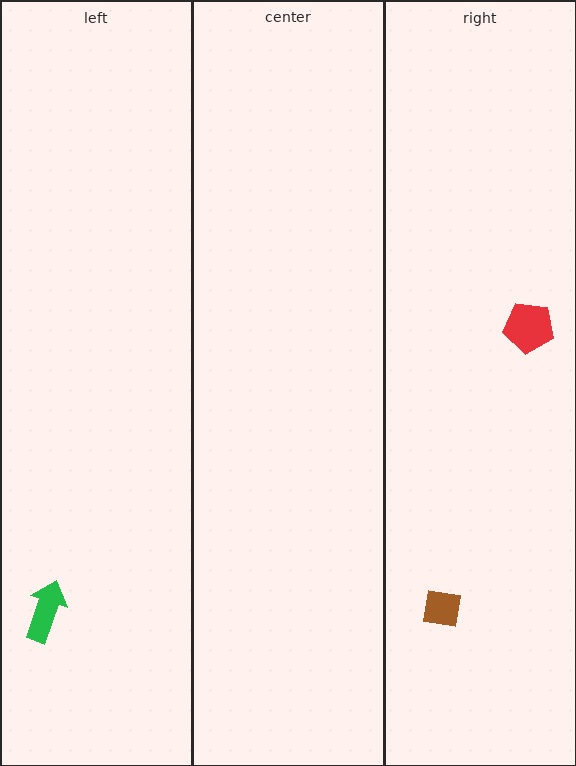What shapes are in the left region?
The green arrow.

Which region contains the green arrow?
The left region.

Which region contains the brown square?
The right region.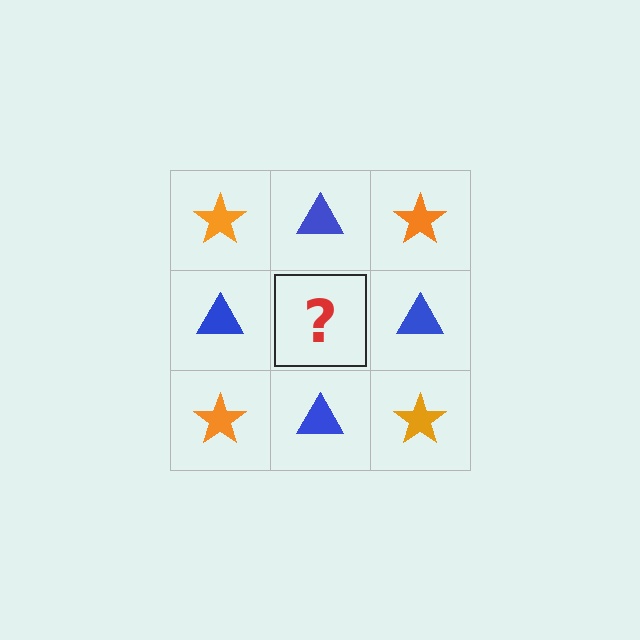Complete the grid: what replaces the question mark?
The question mark should be replaced with an orange star.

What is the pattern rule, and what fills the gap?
The rule is that it alternates orange star and blue triangle in a checkerboard pattern. The gap should be filled with an orange star.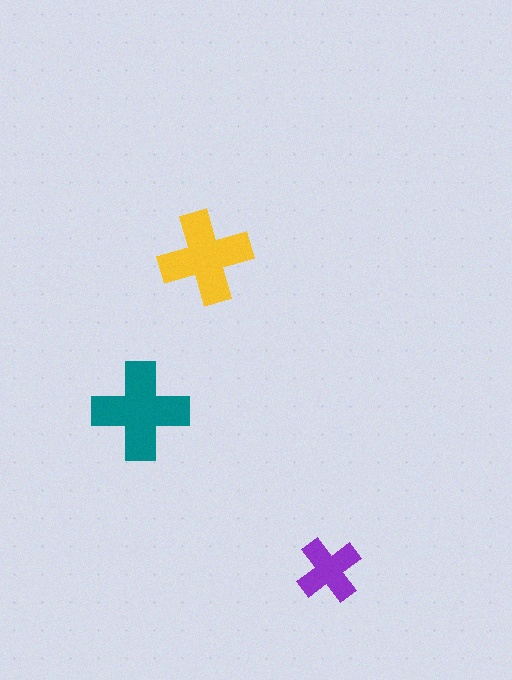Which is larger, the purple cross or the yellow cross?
The yellow one.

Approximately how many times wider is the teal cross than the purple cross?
About 1.5 times wider.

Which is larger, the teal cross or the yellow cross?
The teal one.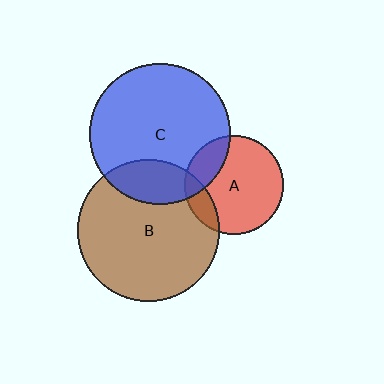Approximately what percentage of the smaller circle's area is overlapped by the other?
Approximately 20%.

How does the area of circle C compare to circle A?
Approximately 2.1 times.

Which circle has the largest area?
Circle B (brown).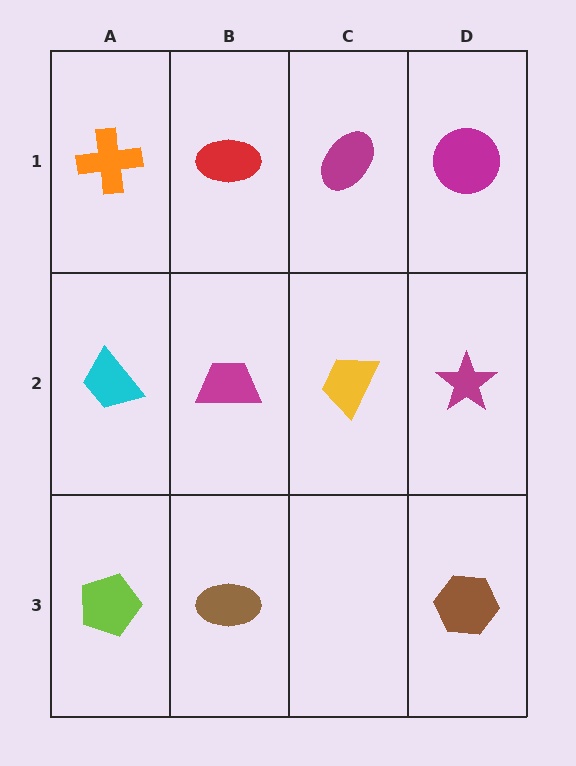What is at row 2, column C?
A yellow trapezoid.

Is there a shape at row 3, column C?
No, that cell is empty.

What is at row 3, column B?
A brown ellipse.